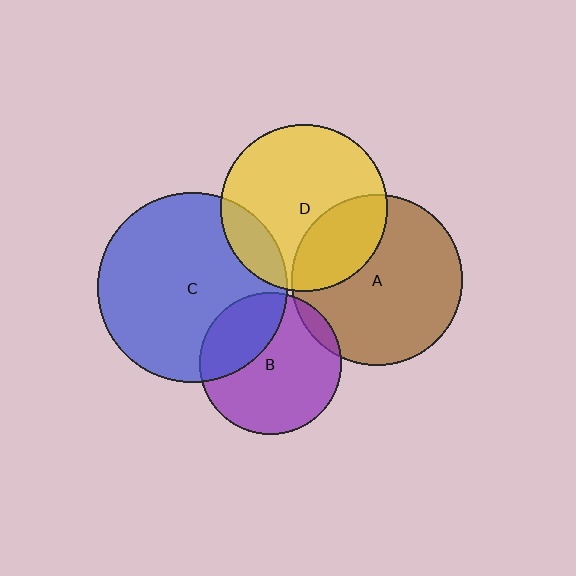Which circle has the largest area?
Circle C (blue).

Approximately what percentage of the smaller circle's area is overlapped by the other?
Approximately 30%.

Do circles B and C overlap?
Yes.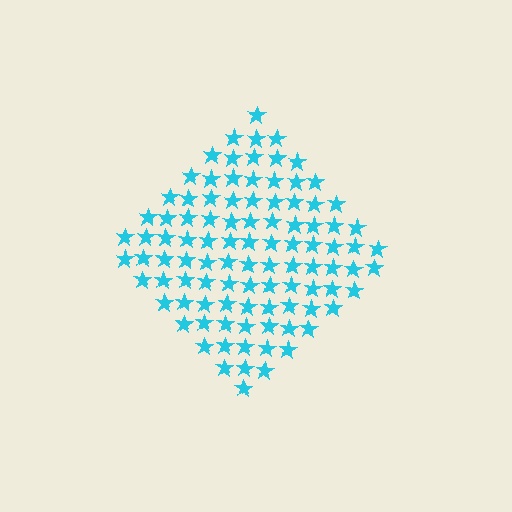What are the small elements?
The small elements are stars.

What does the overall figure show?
The overall figure shows a diamond.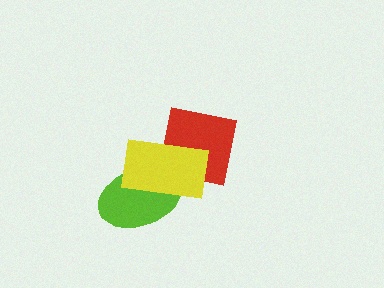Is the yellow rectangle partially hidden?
No, no other shape covers it.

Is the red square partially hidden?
Yes, it is partially covered by another shape.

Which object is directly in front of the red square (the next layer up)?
The lime ellipse is directly in front of the red square.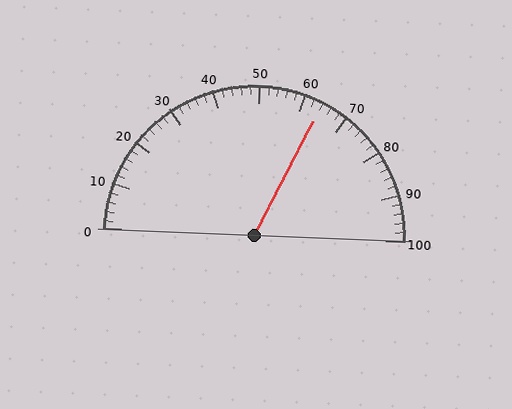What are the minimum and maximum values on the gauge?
The gauge ranges from 0 to 100.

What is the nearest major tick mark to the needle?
The nearest major tick mark is 60.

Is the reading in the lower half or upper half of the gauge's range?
The reading is in the upper half of the range (0 to 100).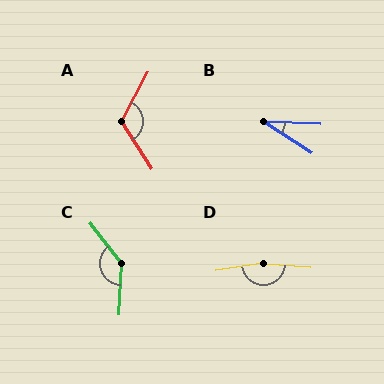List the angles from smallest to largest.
B (30°), A (119°), C (139°), D (167°).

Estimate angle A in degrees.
Approximately 119 degrees.